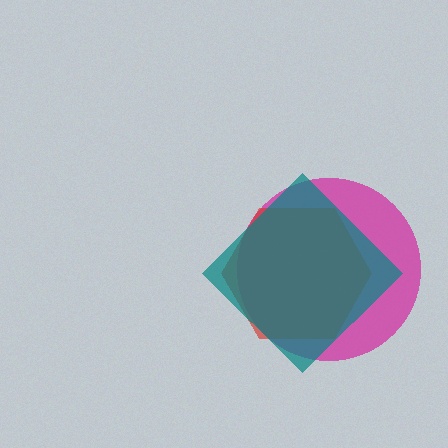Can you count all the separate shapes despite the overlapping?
Yes, there are 3 separate shapes.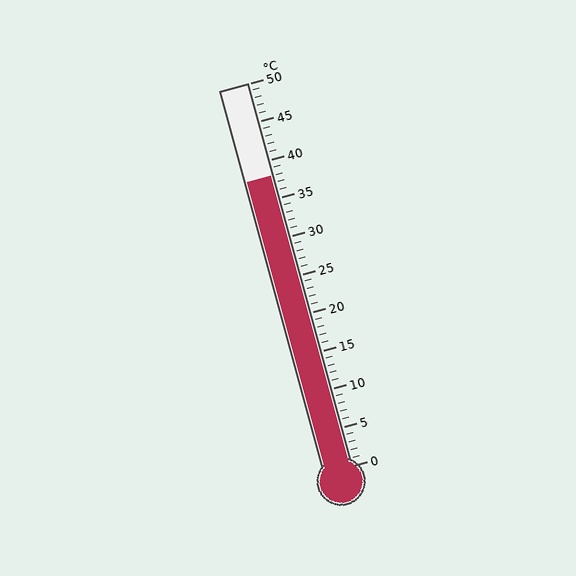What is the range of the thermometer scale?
The thermometer scale ranges from 0°C to 50°C.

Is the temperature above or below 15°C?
The temperature is above 15°C.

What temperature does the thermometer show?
The thermometer shows approximately 38°C.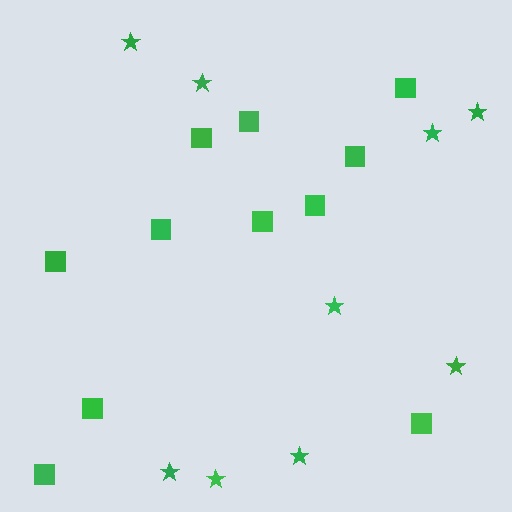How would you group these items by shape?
There are 2 groups: one group of squares (11) and one group of stars (9).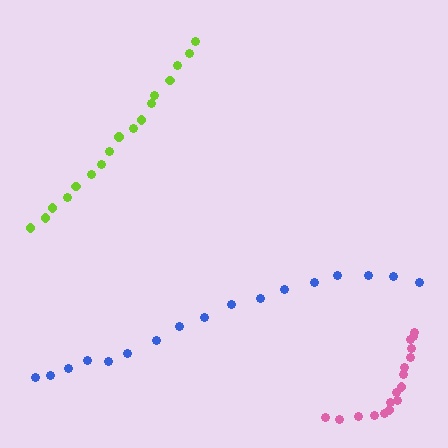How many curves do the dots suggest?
There are 3 distinct paths.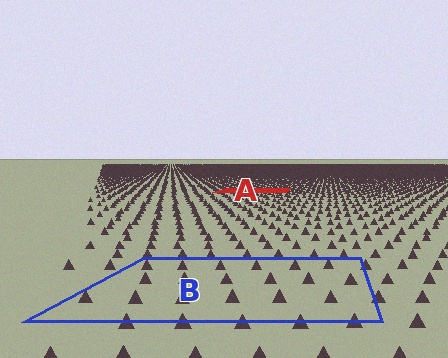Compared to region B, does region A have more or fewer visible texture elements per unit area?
Region A has more texture elements per unit area — they are packed more densely because it is farther away.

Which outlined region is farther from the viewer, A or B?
Region A is farther from the viewer — the texture elements inside it appear smaller and more densely packed.